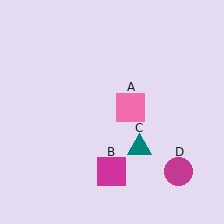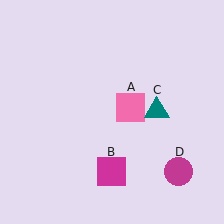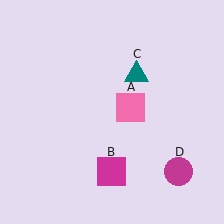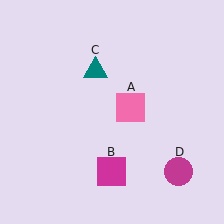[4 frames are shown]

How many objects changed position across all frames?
1 object changed position: teal triangle (object C).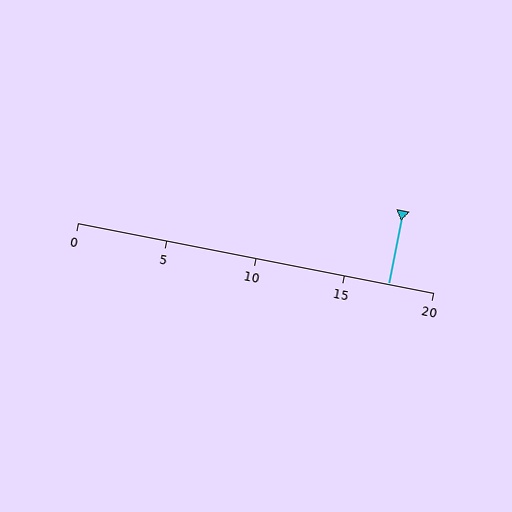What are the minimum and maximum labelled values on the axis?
The axis runs from 0 to 20.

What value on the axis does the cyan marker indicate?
The marker indicates approximately 17.5.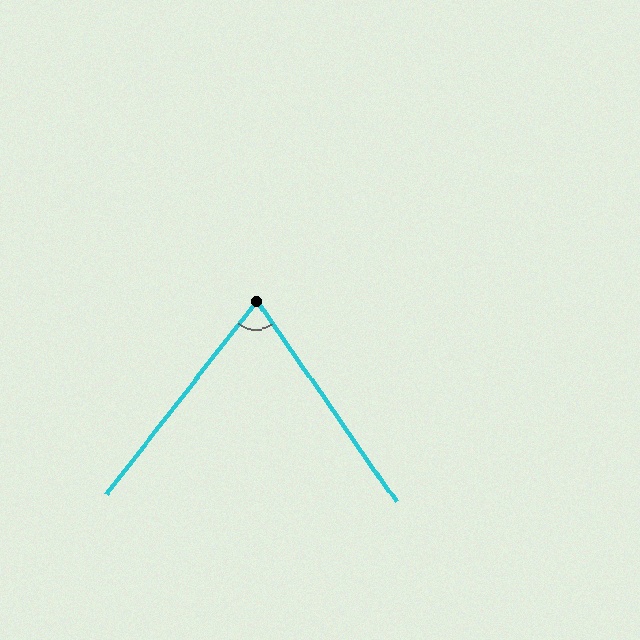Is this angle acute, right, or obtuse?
It is acute.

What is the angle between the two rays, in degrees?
Approximately 73 degrees.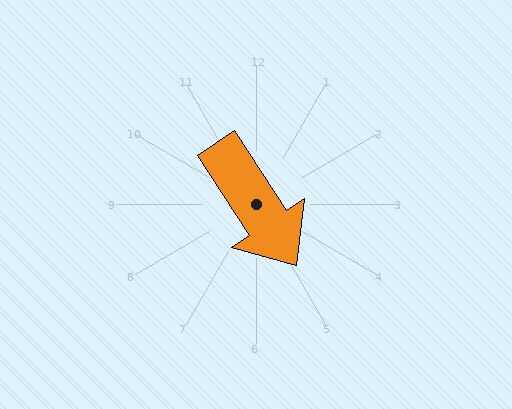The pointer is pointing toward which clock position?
Roughly 5 o'clock.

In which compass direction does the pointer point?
Southeast.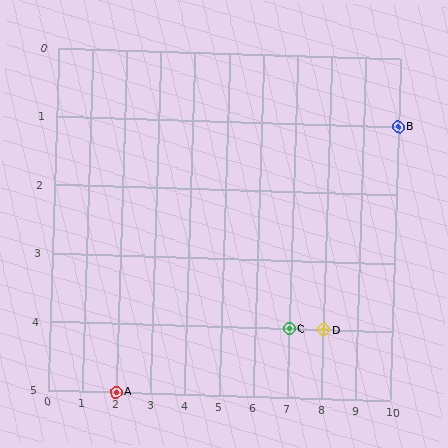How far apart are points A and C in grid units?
Points A and C are 5 columns and 1 row apart (about 5.1 grid units diagonally).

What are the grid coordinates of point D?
Point D is at grid coordinates (8, 4).